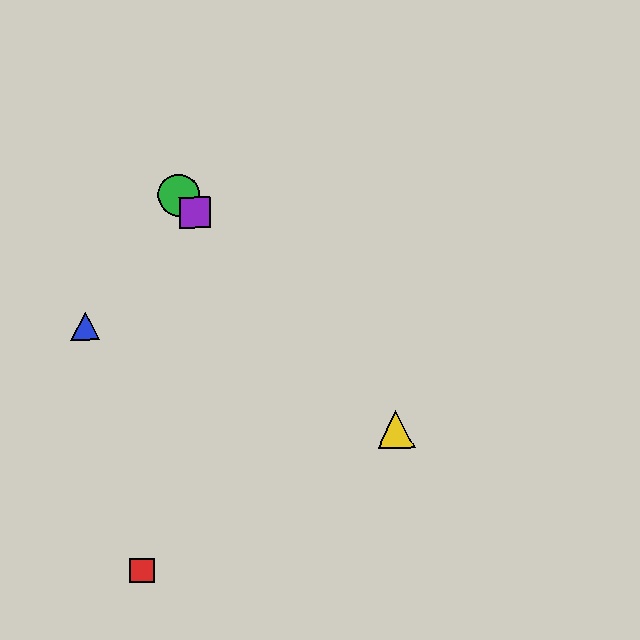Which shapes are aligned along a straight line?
The green circle, the yellow triangle, the purple square are aligned along a straight line.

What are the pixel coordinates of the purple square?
The purple square is at (195, 213).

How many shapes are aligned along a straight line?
3 shapes (the green circle, the yellow triangle, the purple square) are aligned along a straight line.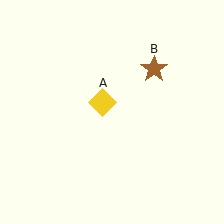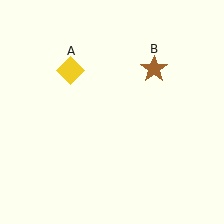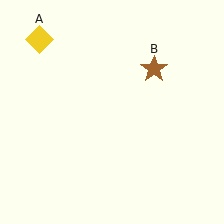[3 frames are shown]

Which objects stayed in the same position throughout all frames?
Brown star (object B) remained stationary.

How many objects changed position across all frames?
1 object changed position: yellow diamond (object A).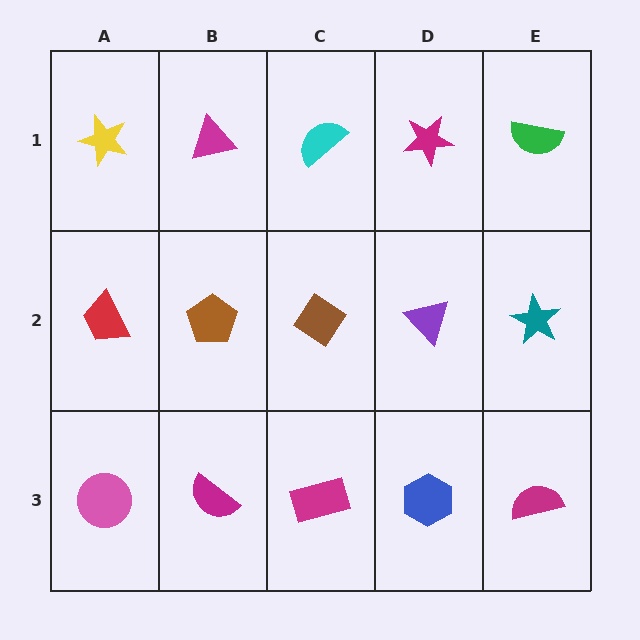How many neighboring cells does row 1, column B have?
3.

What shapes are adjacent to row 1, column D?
A purple triangle (row 2, column D), a cyan semicircle (row 1, column C), a green semicircle (row 1, column E).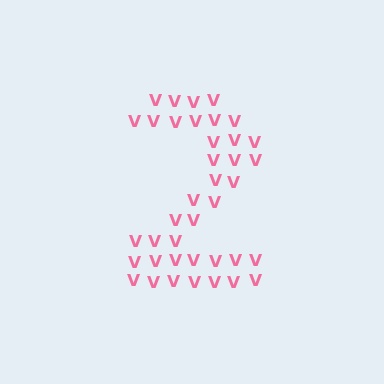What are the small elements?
The small elements are letter V's.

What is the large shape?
The large shape is the digit 2.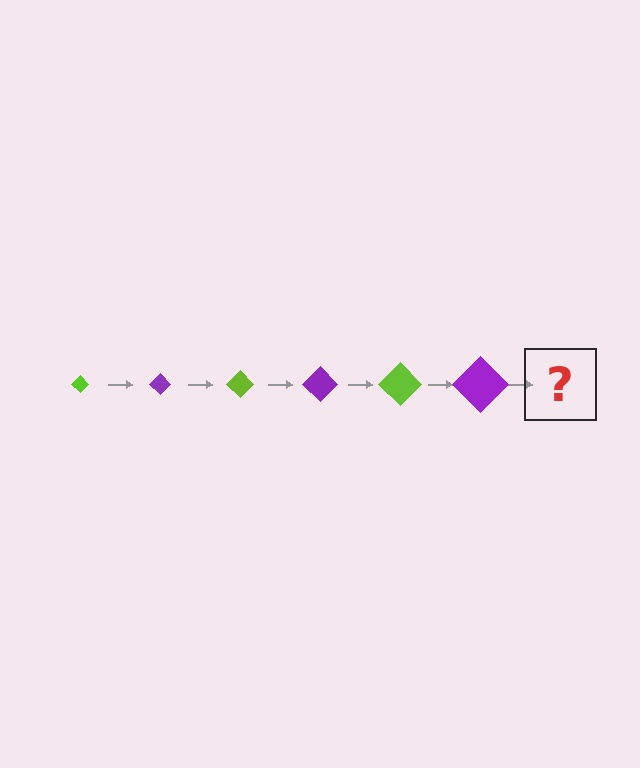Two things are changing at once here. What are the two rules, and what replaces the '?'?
The two rules are that the diamond grows larger each step and the color cycles through lime and purple. The '?' should be a lime diamond, larger than the previous one.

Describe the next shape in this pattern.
It should be a lime diamond, larger than the previous one.